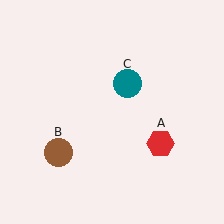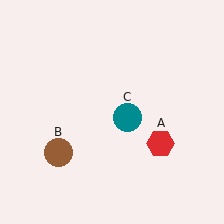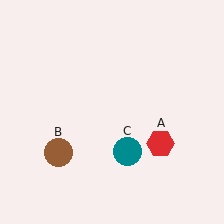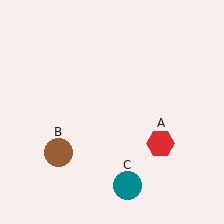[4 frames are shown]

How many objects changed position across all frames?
1 object changed position: teal circle (object C).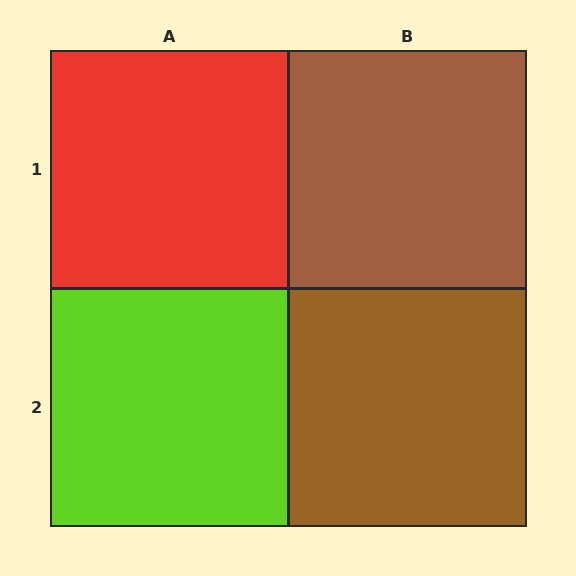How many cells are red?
1 cell is red.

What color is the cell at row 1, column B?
Brown.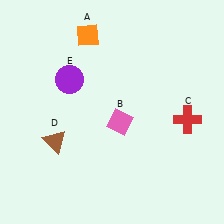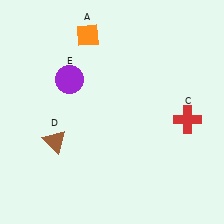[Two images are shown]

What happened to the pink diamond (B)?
The pink diamond (B) was removed in Image 2. It was in the bottom-right area of Image 1.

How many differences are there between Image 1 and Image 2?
There is 1 difference between the two images.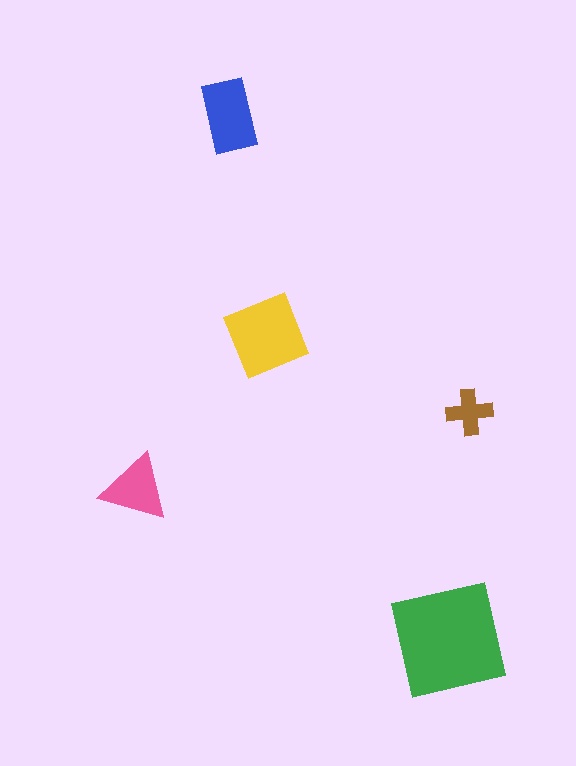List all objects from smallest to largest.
The brown cross, the pink triangle, the blue rectangle, the yellow diamond, the green square.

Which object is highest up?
The blue rectangle is topmost.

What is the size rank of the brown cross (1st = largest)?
5th.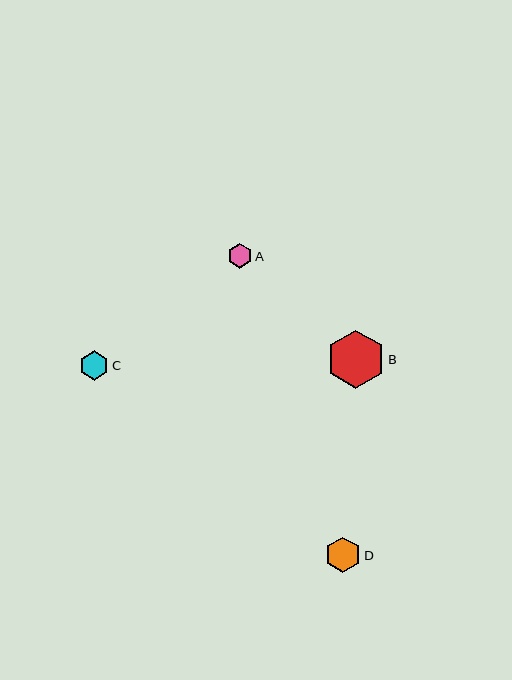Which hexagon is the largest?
Hexagon B is the largest with a size of approximately 58 pixels.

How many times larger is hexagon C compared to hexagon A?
Hexagon C is approximately 1.2 times the size of hexagon A.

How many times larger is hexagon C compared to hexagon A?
Hexagon C is approximately 1.2 times the size of hexagon A.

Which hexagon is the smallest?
Hexagon A is the smallest with a size of approximately 24 pixels.